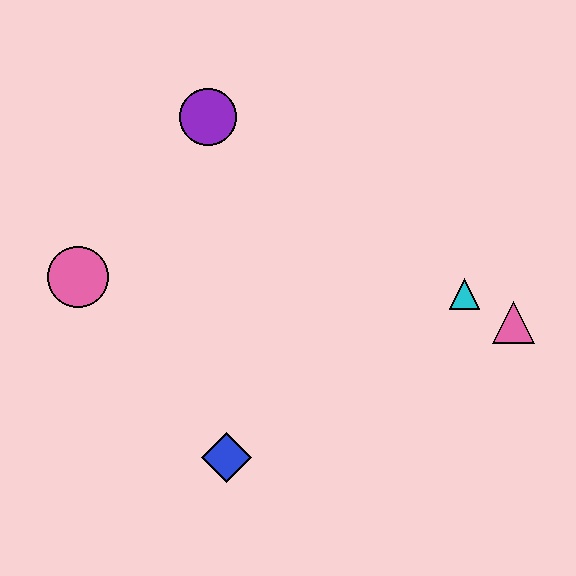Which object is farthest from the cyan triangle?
The pink circle is farthest from the cyan triangle.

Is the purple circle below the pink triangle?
No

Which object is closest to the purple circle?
The pink circle is closest to the purple circle.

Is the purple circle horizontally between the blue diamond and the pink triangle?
No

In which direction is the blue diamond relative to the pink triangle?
The blue diamond is to the left of the pink triangle.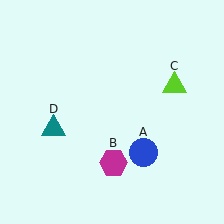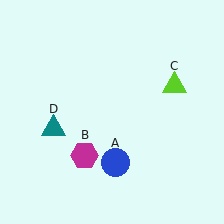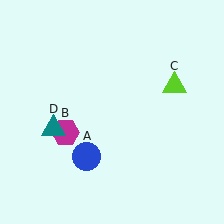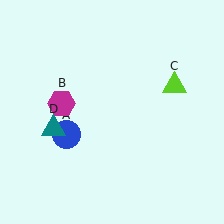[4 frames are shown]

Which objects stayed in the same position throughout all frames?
Lime triangle (object C) and teal triangle (object D) remained stationary.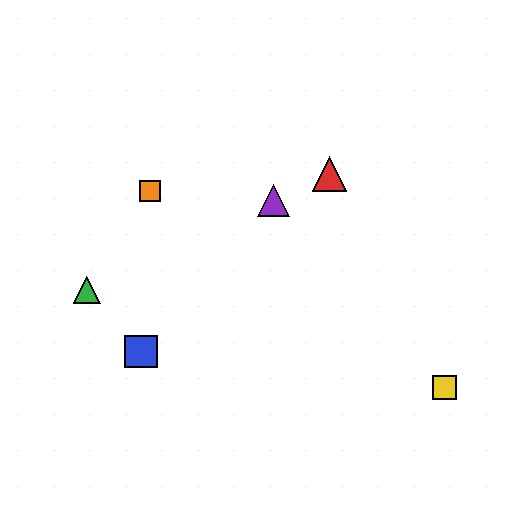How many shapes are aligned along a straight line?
3 shapes (the red triangle, the green triangle, the purple triangle) are aligned along a straight line.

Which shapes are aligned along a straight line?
The red triangle, the green triangle, the purple triangle are aligned along a straight line.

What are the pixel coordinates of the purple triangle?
The purple triangle is at (274, 201).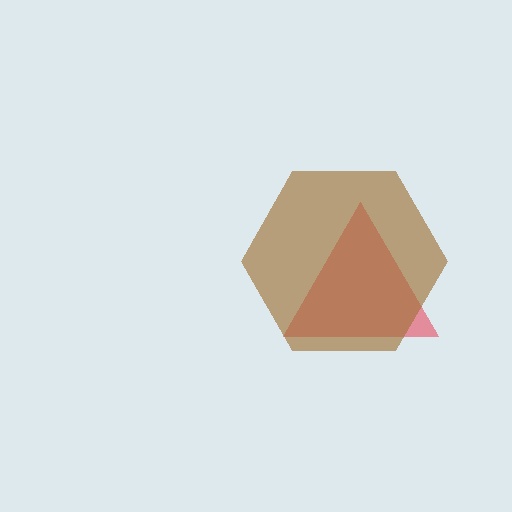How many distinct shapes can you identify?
There are 2 distinct shapes: a red triangle, a brown hexagon.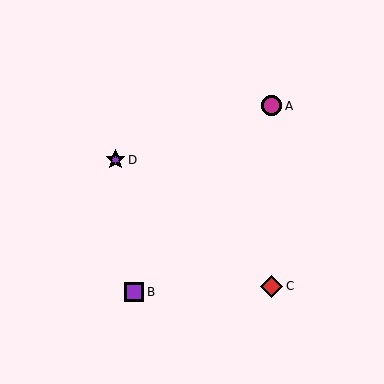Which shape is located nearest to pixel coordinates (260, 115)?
The magenta circle (labeled A) at (272, 106) is nearest to that location.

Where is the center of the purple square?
The center of the purple square is at (134, 292).